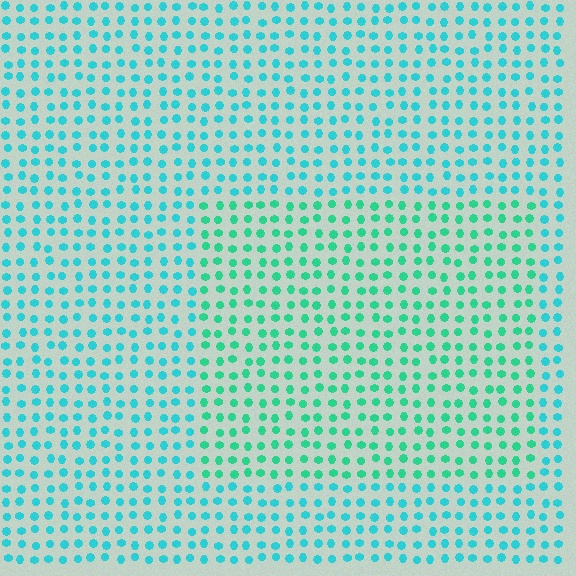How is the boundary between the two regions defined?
The boundary is defined purely by a slight shift in hue (about 27 degrees). Spacing, size, and orientation are identical on both sides.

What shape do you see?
I see a rectangle.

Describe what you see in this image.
The image is filled with small cyan elements in a uniform arrangement. A rectangle-shaped region is visible where the elements are tinted to a slightly different hue, forming a subtle color boundary.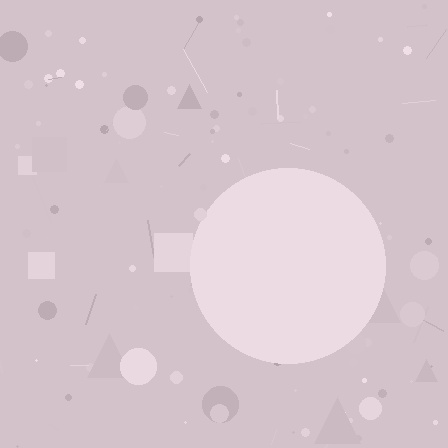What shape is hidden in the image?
A circle is hidden in the image.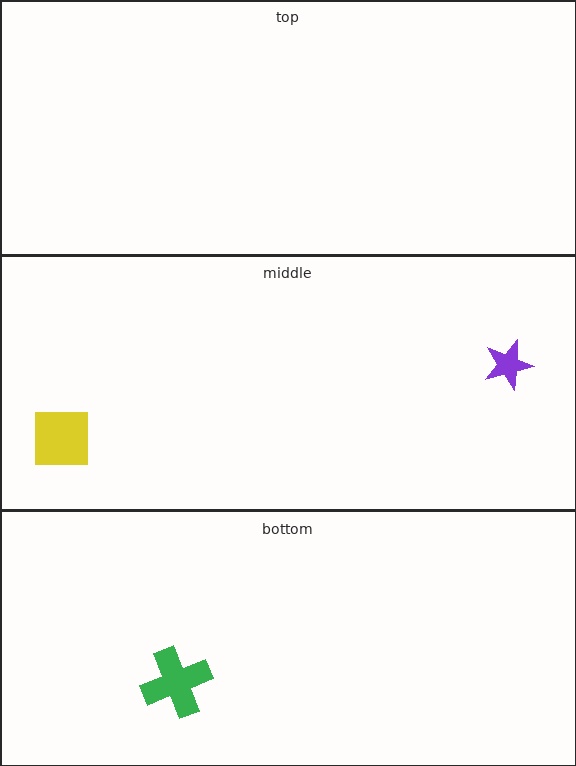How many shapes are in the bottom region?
1.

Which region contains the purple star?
The middle region.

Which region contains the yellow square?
The middle region.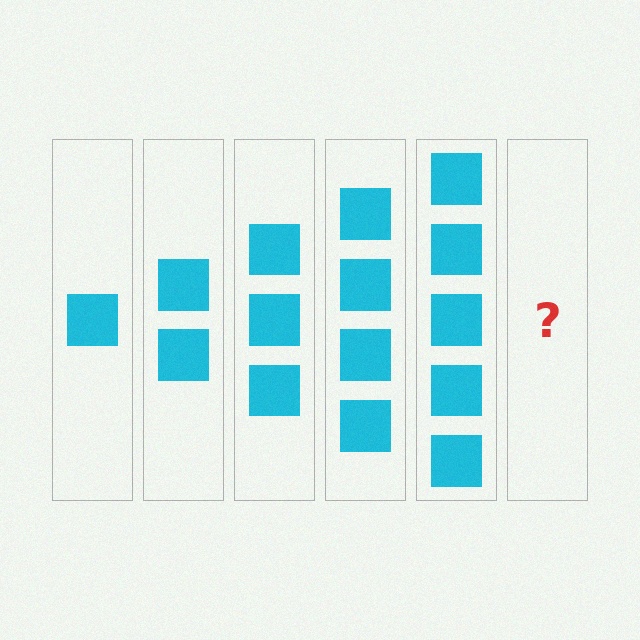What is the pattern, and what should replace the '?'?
The pattern is that each step adds one more square. The '?' should be 6 squares.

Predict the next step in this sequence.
The next step is 6 squares.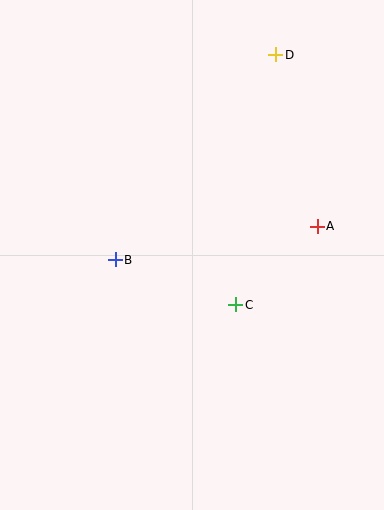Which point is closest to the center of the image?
Point C at (236, 305) is closest to the center.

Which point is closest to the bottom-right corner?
Point C is closest to the bottom-right corner.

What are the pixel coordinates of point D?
Point D is at (276, 55).